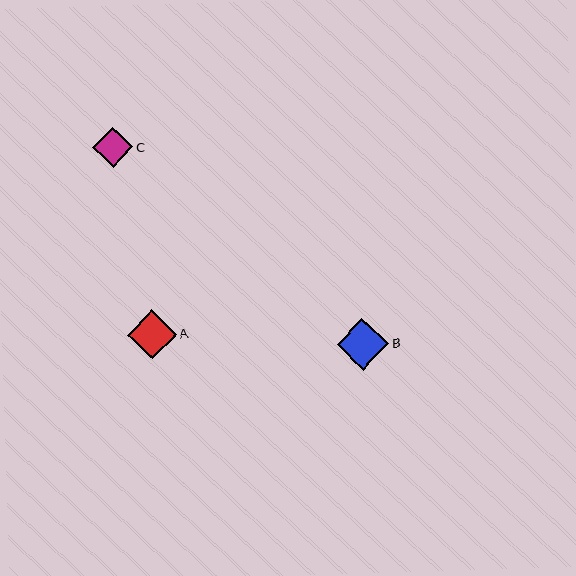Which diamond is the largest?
Diamond B is the largest with a size of approximately 52 pixels.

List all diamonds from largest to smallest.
From largest to smallest: B, A, C.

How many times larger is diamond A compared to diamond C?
Diamond A is approximately 1.2 times the size of diamond C.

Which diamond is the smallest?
Diamond C is the smallest with a size of approximately 41 pixels.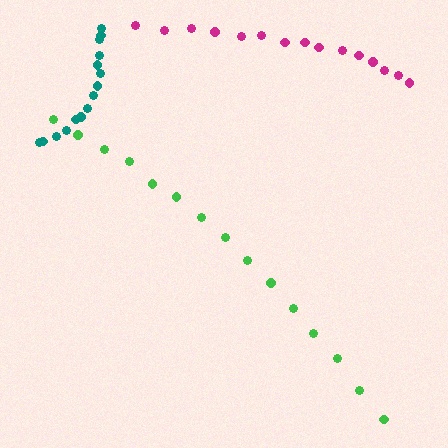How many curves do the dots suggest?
There are 3 distinct paths.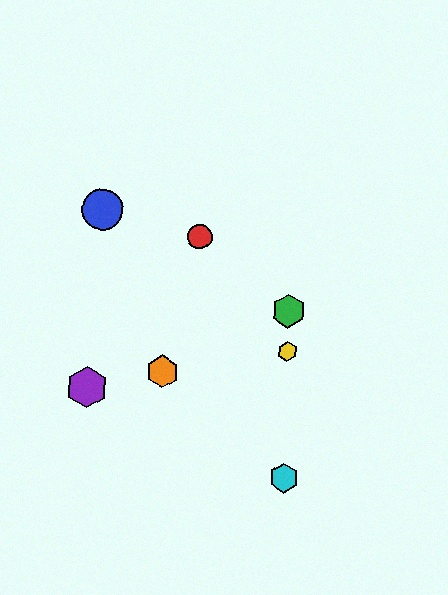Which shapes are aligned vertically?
The green hexagon, the yellow hexagon, the cyan hexagon are aligned vertically.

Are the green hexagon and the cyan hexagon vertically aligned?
Yes, both are at x≈289.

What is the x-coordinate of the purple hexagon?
The purple hexagon is at x≈87.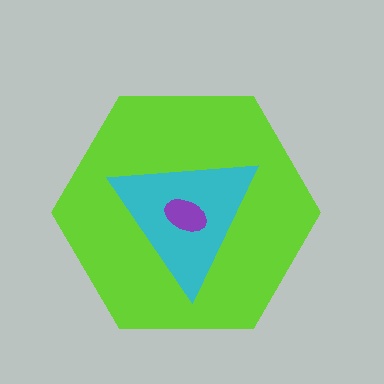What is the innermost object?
The purple ellipse.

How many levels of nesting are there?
3.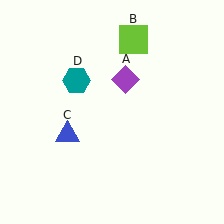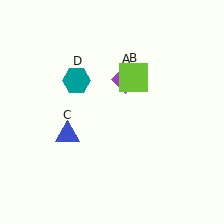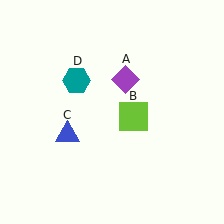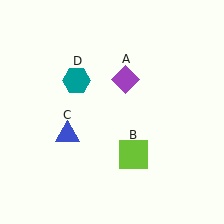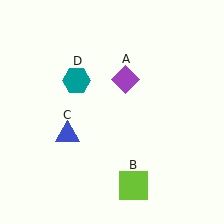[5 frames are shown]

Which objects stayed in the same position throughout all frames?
Purple diamond (object A) and blue triangle (object C) and teal hexagon (object D) remained stationary.